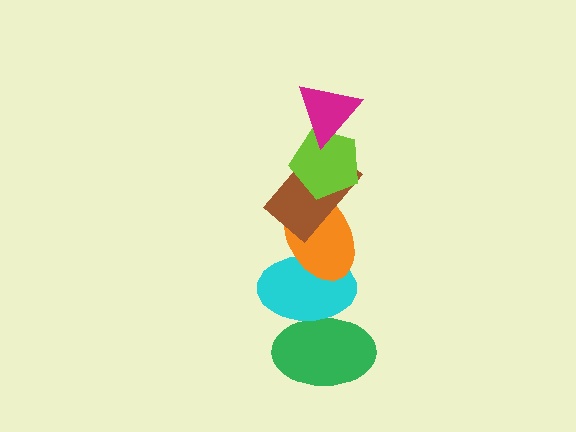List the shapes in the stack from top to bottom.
From top to bottom: the magenta triangle, the lime pentagon, the brown rectangle, the orange ellipse, the cyan ellipse, the green ellipse.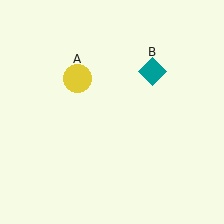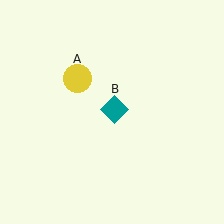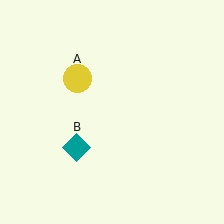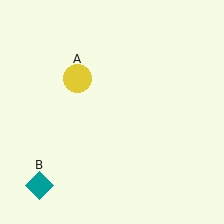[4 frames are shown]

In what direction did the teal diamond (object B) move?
The teal diamond (object B) moved down and to the left.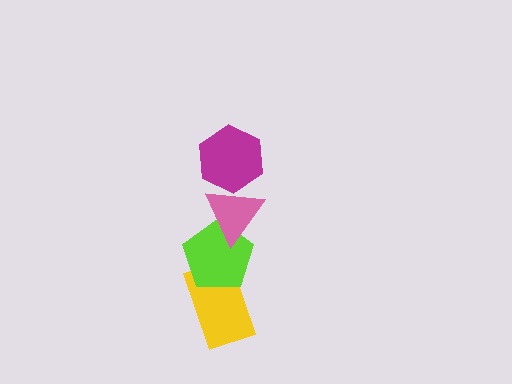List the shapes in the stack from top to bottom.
From top to bottom: the magenta hexagon, the pink triangle, the lime pentagon, the yellow rectangle.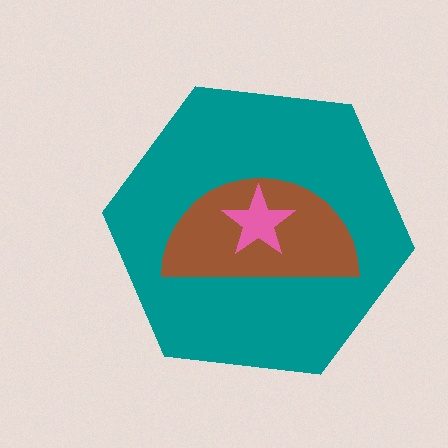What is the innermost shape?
The pink star.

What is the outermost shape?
The teal hexagon.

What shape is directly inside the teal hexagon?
The brown semicircle.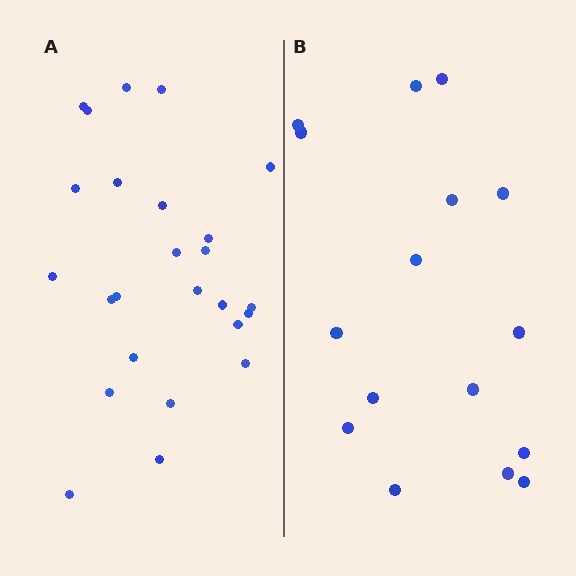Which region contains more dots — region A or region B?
Region A (the left region) has more dots.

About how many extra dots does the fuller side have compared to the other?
Region A has roughly 8 or so more dots than region B.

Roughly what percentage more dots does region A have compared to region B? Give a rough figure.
About 55% more.